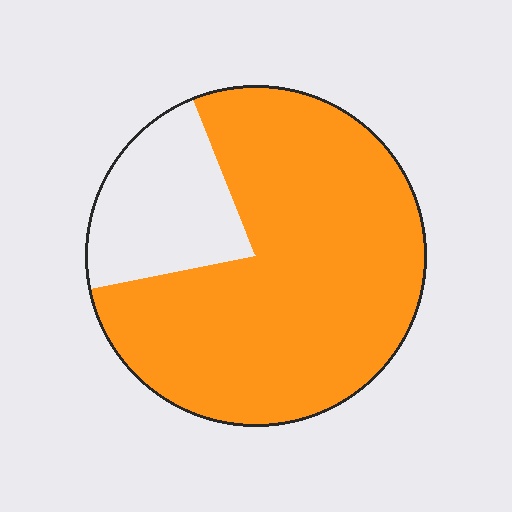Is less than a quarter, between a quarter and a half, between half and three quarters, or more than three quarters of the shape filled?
More than three quarters.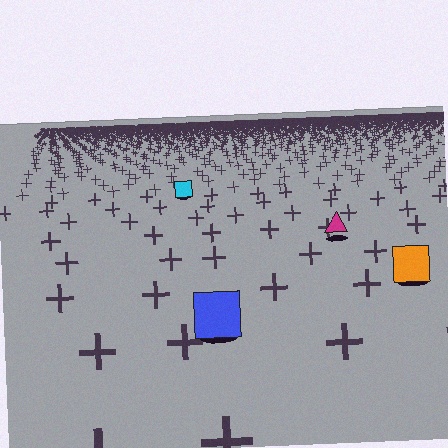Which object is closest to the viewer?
The blue square is closest. The texture marks near it are larger and more spread out.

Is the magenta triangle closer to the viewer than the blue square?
No. The blue square is closer — you can tell from the texture gradient: the ground texture is coarser near it.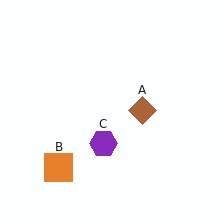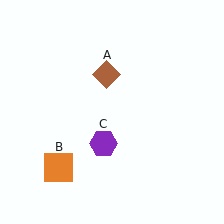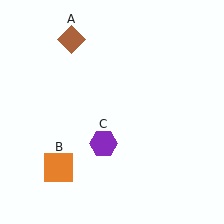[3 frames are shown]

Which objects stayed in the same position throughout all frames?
Orange square (object B) and purple hexagon (object C) remained stationary.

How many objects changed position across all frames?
1 object changed position: brown diamond (object A).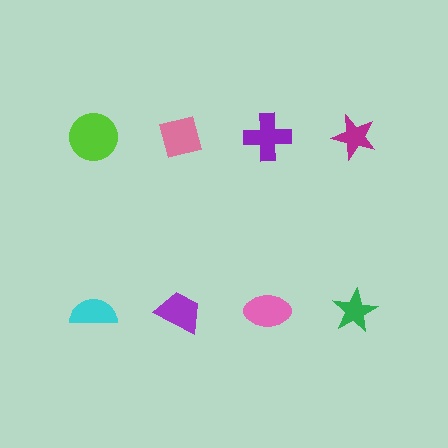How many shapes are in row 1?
4 shapes.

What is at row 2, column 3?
A pink ellipse.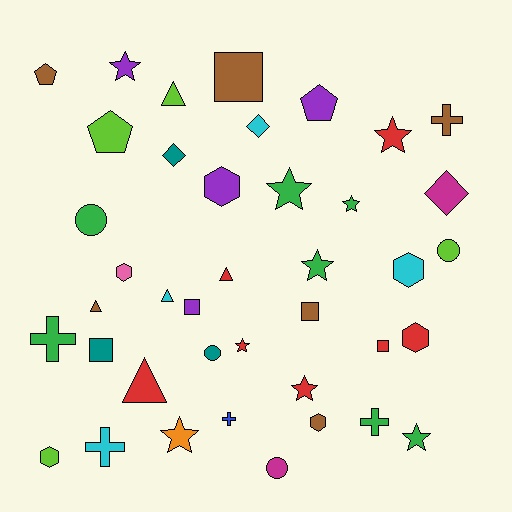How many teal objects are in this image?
There are 3 teal objects.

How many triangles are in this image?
There are 5 triangles.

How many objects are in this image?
There are 40 objects.